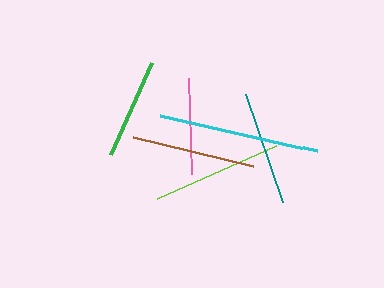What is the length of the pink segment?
The pink segment is approximately 96 pixels long.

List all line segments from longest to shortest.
From longest to shortest: cyan, lime, brown, teal, green, pink.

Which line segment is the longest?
The cyan line is the longest at approximately 161 pixels.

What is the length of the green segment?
The green segment is approximately 102 pixels long.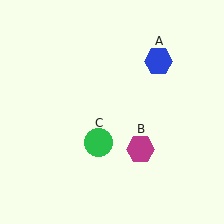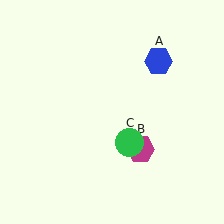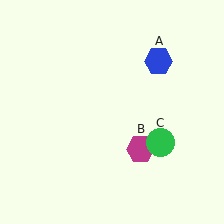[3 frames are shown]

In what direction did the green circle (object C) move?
The green circle (object C) moved right.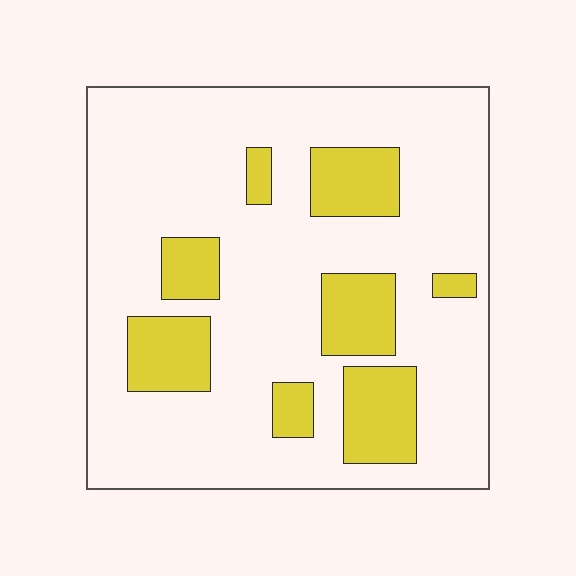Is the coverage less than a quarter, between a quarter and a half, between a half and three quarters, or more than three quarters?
Less than a quarter.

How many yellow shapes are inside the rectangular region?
8.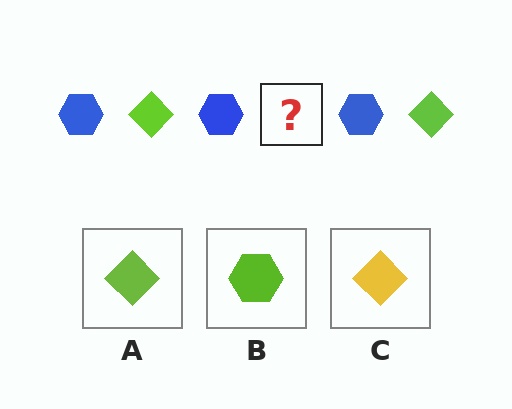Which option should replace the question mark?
Option A.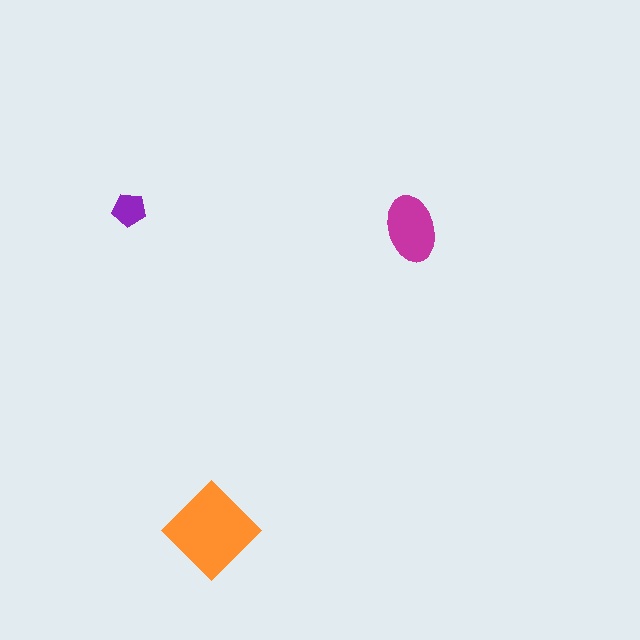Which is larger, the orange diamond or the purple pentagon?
The orange diamond.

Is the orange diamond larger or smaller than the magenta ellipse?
Larger.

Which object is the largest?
The orange diamond.